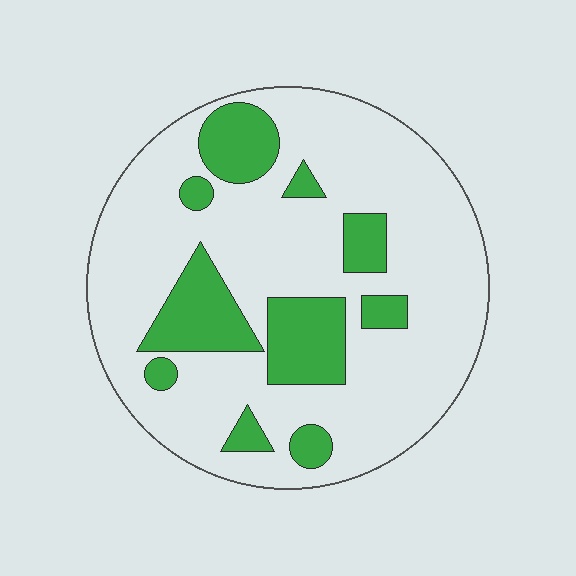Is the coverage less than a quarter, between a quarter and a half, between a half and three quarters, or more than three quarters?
Less than a quarter.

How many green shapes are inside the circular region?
10.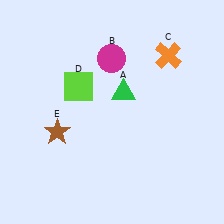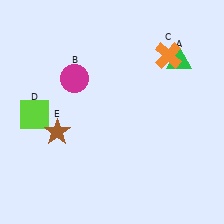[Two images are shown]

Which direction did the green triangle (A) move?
The green triangle (A) moved right.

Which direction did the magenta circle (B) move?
The magenta circle (B) moved left.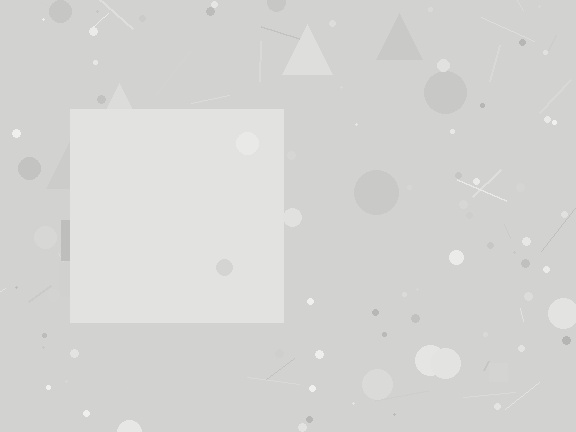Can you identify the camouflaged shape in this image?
The camouflaged shape is a square.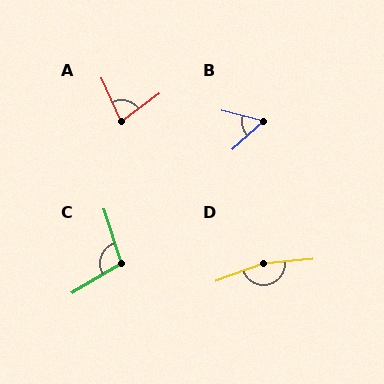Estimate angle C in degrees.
Approximately 103 degrees.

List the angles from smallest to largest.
B (57°), A (78°), C (103°), D (165°).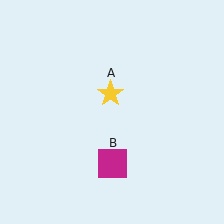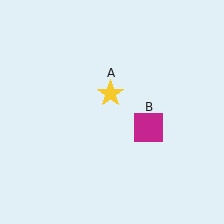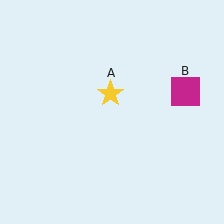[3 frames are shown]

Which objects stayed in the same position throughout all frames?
Yellow star (object A) remained stationary.